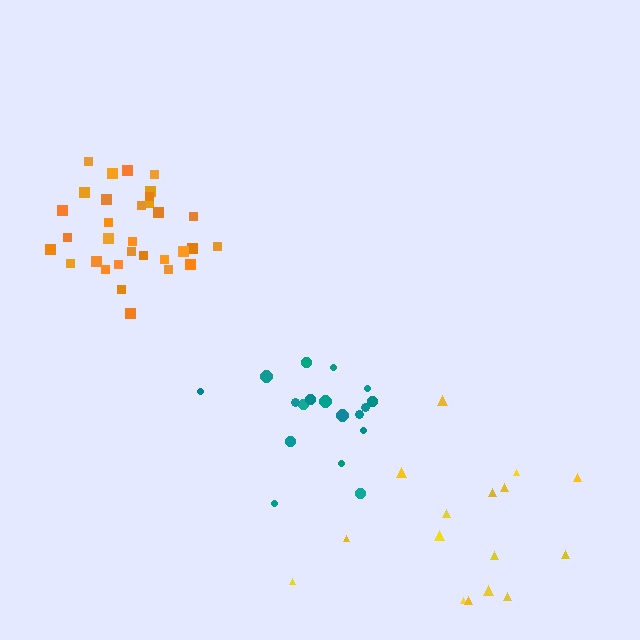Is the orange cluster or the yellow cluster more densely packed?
Orange.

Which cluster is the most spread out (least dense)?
Yellow.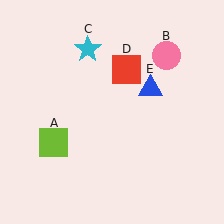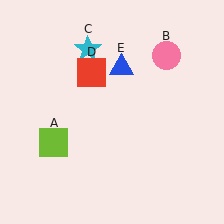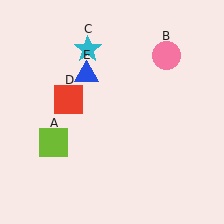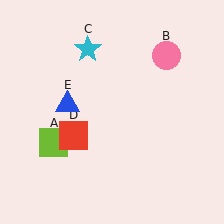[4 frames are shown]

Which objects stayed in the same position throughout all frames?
Lime square (object A) and pink circle (object B) and cyan star (object C) remained stationary.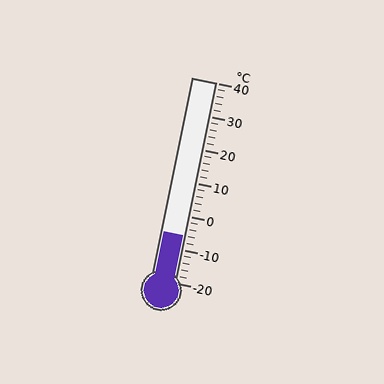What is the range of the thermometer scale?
The thermometer scale ranges from -20°C to 40°C.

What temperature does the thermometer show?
The thermometer shows approximately -6°C.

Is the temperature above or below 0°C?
The temperature is below 0°C.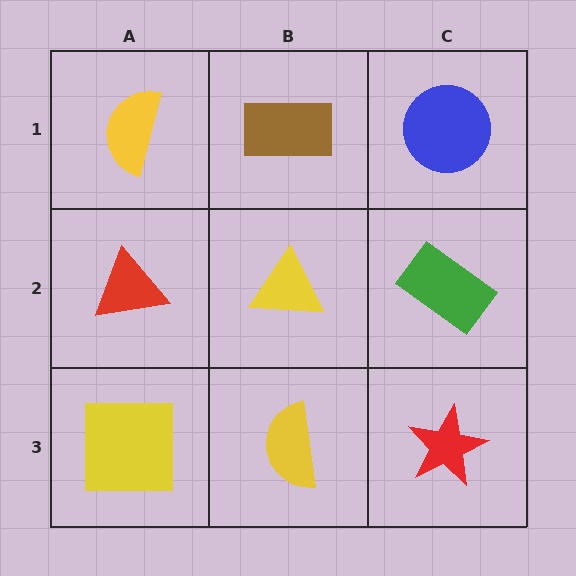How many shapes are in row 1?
3 shapes.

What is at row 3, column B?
A yellow semicircle.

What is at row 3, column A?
A yellow square.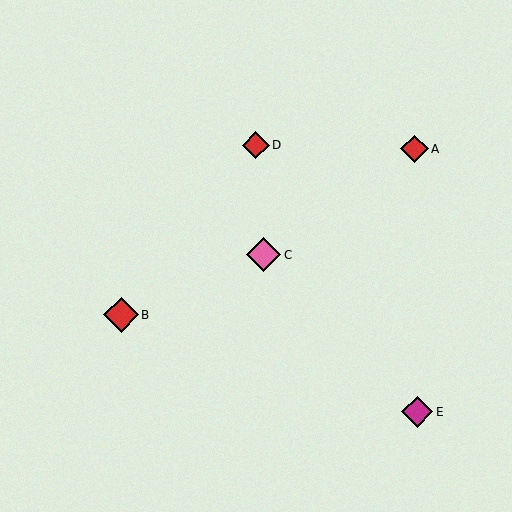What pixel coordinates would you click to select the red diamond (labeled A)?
Click at (415, 149) to select the red diamond A.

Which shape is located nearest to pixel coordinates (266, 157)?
The red diamond (labeled D) at (256, 145) is nearest to that location.